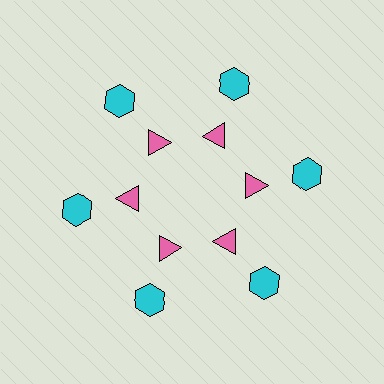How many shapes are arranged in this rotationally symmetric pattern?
There are 12 shapes, arranged in 6 groups of 2.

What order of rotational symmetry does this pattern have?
This pattern has 6-fold rotational symmetry.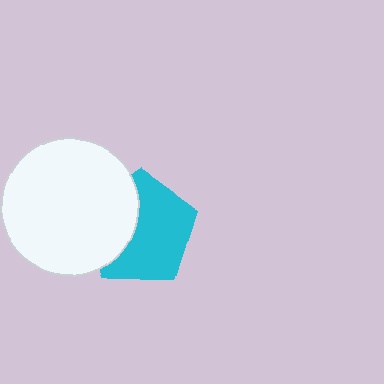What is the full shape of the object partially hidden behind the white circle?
The partially hidden object is a cyan pentagon.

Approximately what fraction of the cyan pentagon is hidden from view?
Roughly 37% of the cyan pentagon is hidden behind the white circle.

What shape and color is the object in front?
The object in front is a white circle.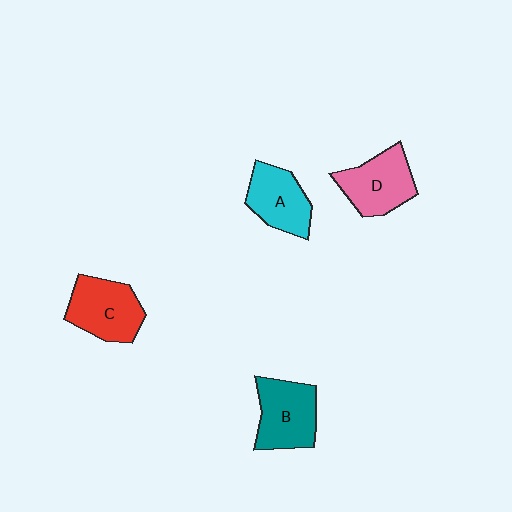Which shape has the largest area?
Shape B (teal).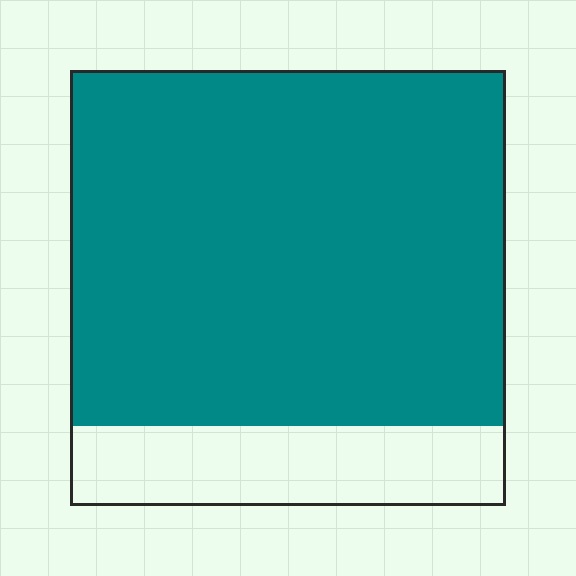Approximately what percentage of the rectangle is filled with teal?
Approximately 80%.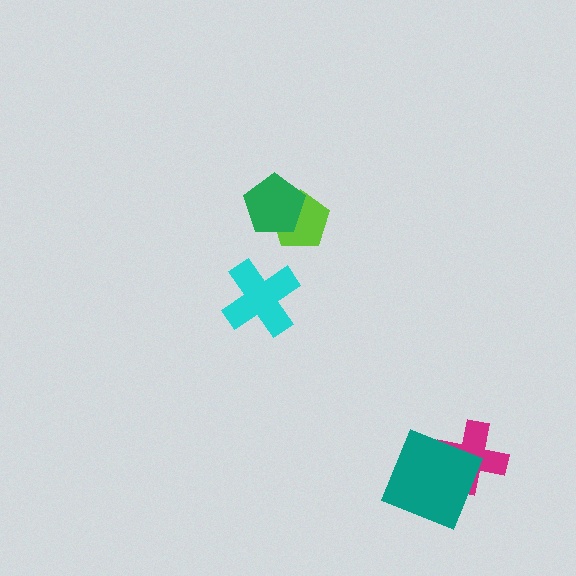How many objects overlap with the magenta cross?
1 object overlaps with the magenta cross.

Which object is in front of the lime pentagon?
The green pentagon is in front of the lime pentagon.